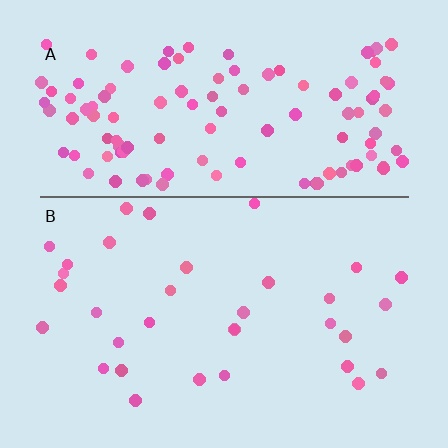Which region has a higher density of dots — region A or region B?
A (the top).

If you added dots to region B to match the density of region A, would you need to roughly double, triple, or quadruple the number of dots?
Approximately quadruple.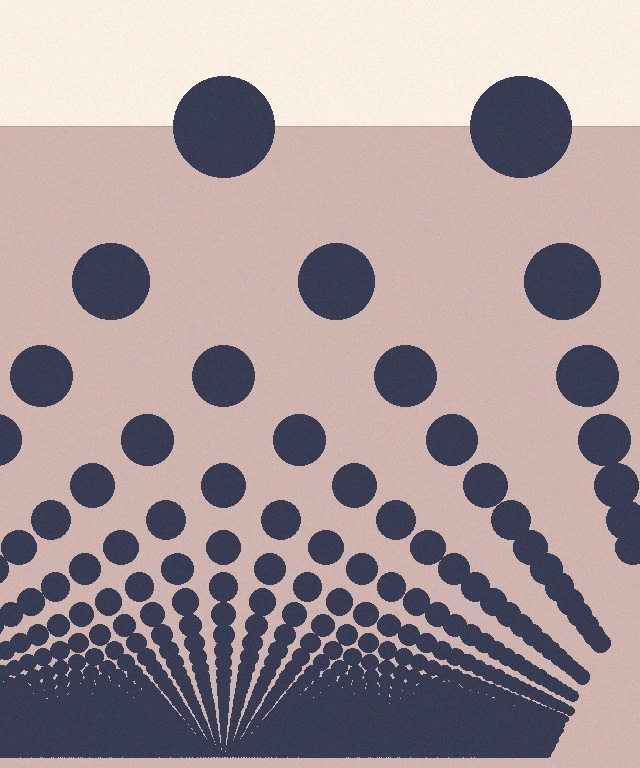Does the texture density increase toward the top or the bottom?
Density increases toward the bottom.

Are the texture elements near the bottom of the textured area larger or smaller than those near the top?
Smaller. The gradient is inverted — elements near the bottom are smaller and denser.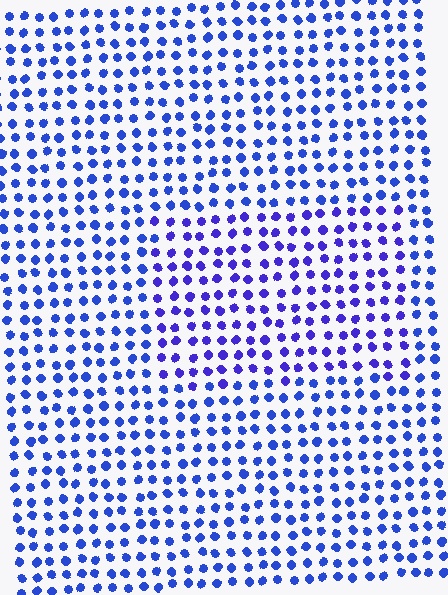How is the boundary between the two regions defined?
The boundary is defined purely by a slight shift in hue (about 21 degrees). Spacing, size, and orientation are identical on both sides.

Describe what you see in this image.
The image is filled with small blue elements in a uniform arrangement. A rectangle-shaped region is visible where the elements are tinted to a slightly different hue, forming a subtle color boundary.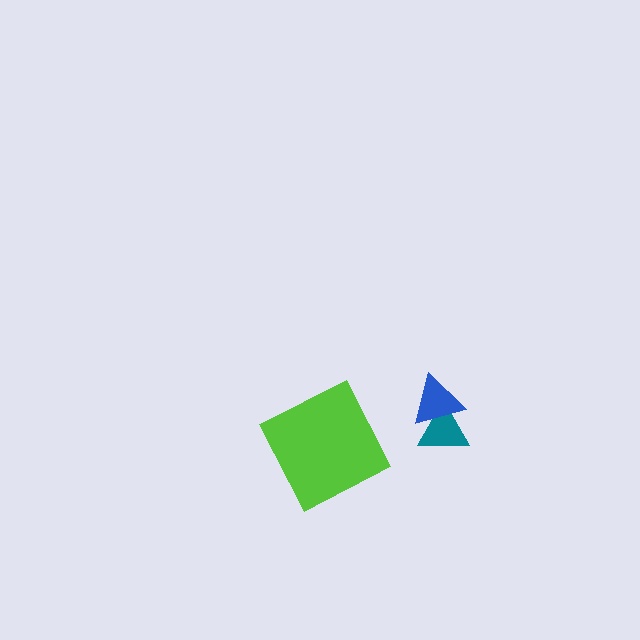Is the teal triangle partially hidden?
Yes, it is partially covered by another shape.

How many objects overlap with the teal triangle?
1 object overlaps with the teal triangle.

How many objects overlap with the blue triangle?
1 object overlaps with the blue triangle.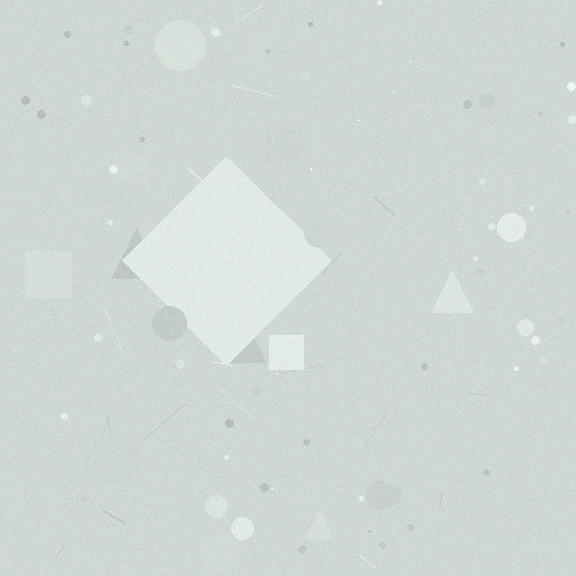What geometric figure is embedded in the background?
A diamond is embedded in the background.